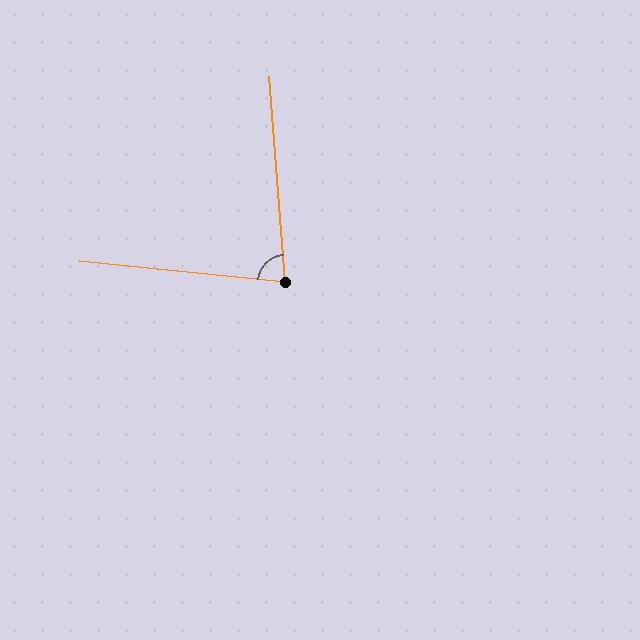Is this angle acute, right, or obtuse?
It is acute.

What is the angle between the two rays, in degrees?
Approximately 80 degrees.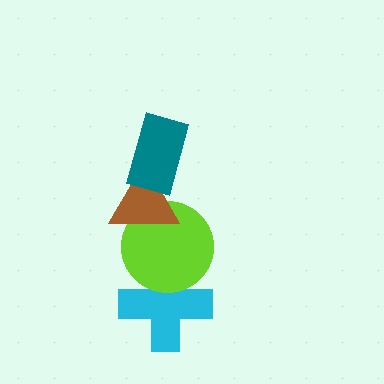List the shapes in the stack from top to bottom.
From top to bottom: the teal rectangle, the brown triangle, the lime circle, the cyan cross.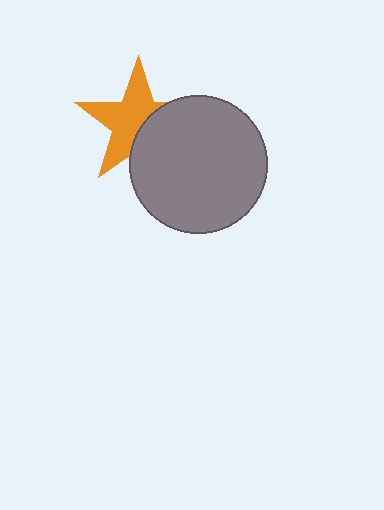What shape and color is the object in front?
The object in front is a gray circle.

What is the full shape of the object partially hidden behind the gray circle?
The partially hidden object is an orange star.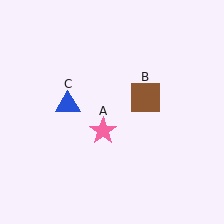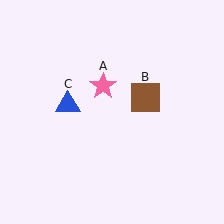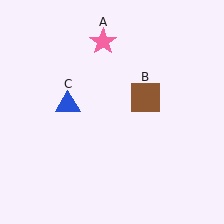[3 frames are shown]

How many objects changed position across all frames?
1 object changed position: pink star (object A).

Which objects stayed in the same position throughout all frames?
Brown square (object B) and blue triangle (object C) remained stationary.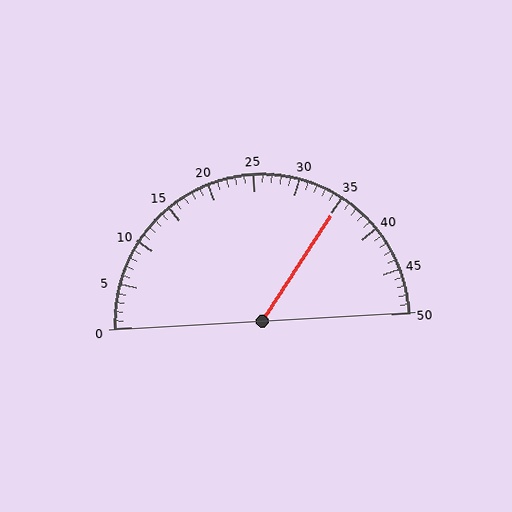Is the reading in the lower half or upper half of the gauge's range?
The reading is in the upper half of the range (0 to 50).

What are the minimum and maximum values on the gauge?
The gauge ranges from 0 to 50.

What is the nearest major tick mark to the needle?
The nearest major tick mark is 35.